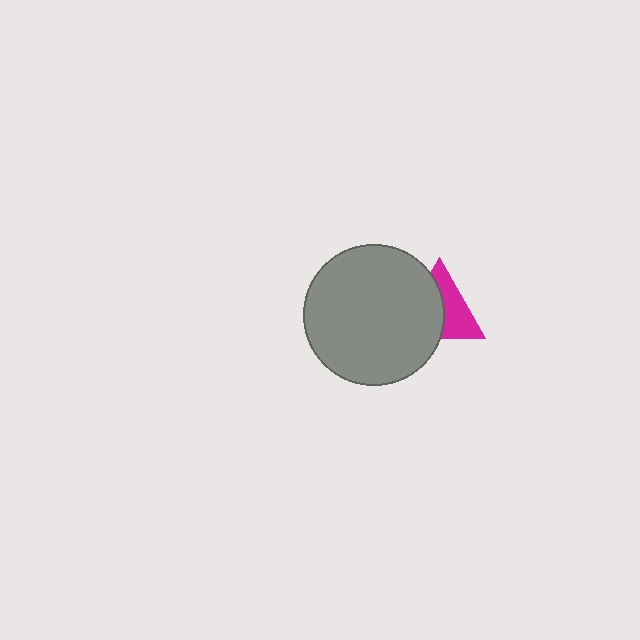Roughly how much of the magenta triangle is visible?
About half of it is visible (roughly 48%).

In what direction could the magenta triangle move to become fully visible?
The magenta triangle could move right. That would shift it out from behind the gray circle entirely.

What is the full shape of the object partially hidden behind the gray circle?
The partially hidden object is a magenta triangle.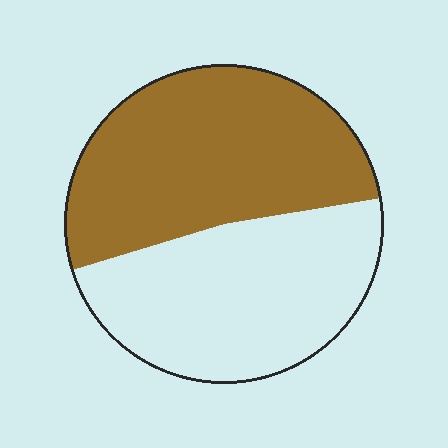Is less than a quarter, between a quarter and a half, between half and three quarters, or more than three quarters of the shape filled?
Between half and three quarters.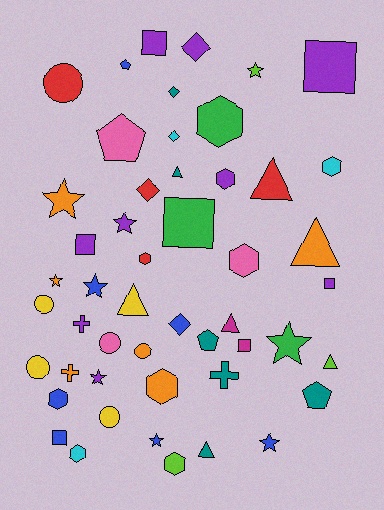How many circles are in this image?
There are 6 circles.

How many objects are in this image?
There are 50 objects.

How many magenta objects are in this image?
There are 2 magenta objects.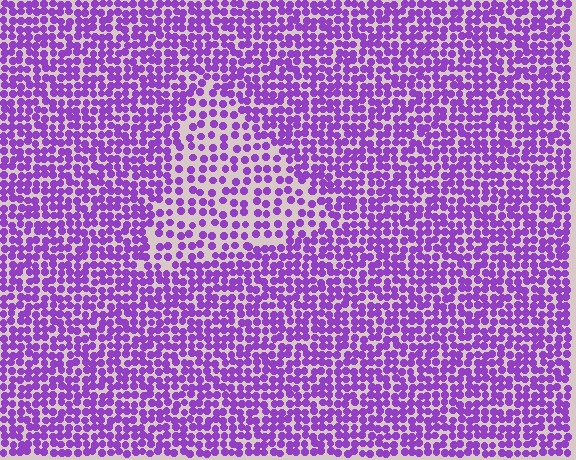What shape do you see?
I see a triangle.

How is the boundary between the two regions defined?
The boundary is defined by a change in element density (approximately 1.8x ratio). All elements are the same color, size, and shape.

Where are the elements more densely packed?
The elements are more densely packed outside the triangle boundary.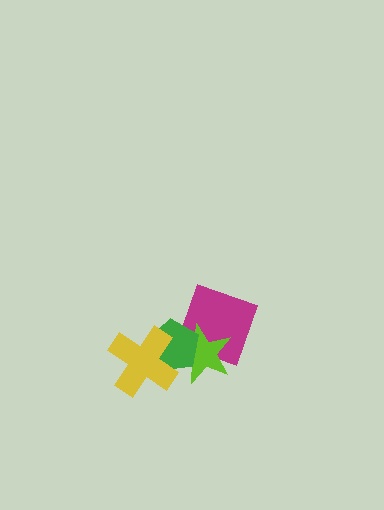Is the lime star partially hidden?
Yes, it is partially covered by another shape.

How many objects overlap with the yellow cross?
1 object overlaps with the yellow cross.